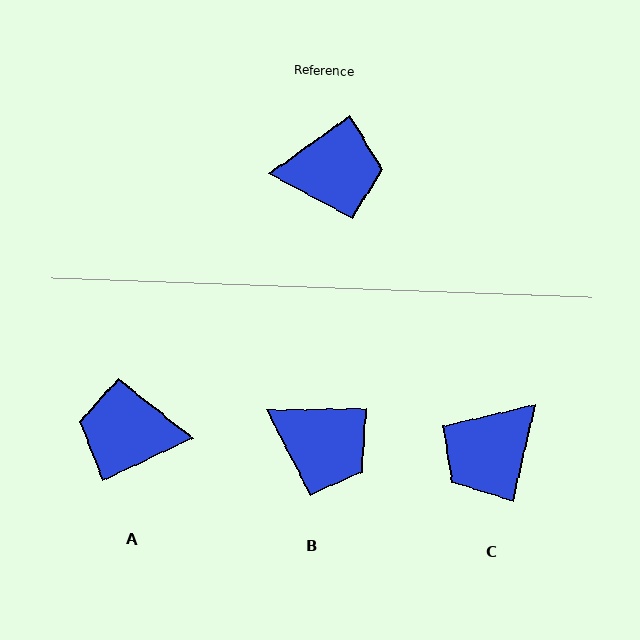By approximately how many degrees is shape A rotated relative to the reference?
Approximately 170 degrees counter-clockwise.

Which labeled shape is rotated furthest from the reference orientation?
A, about 170 degrees away.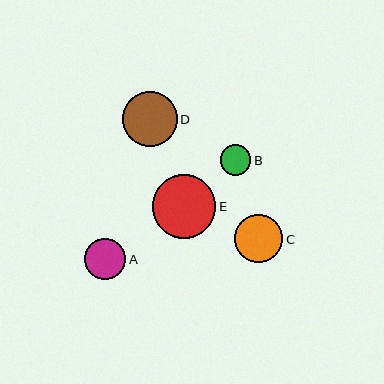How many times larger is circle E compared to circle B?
Circle E is approximately 2.1 times the size of circle B.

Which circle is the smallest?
Circle B is the smallest with a size of approximately 31 pixels.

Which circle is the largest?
Circle E is the largest with a size of approximately 63 pixels.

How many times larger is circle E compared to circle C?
Circle E is approximately 1.3 times the size of circle C.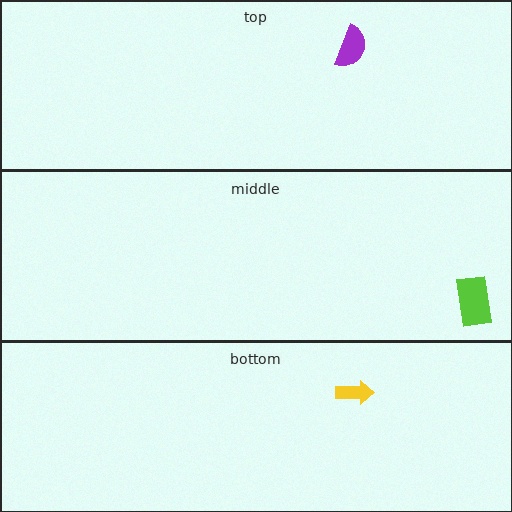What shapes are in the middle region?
The lime rectangle.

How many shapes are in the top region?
1.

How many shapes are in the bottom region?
1.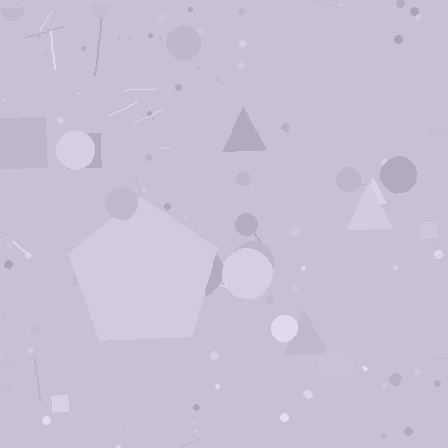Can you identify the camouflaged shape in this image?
The camouflaged shape is a pentagon.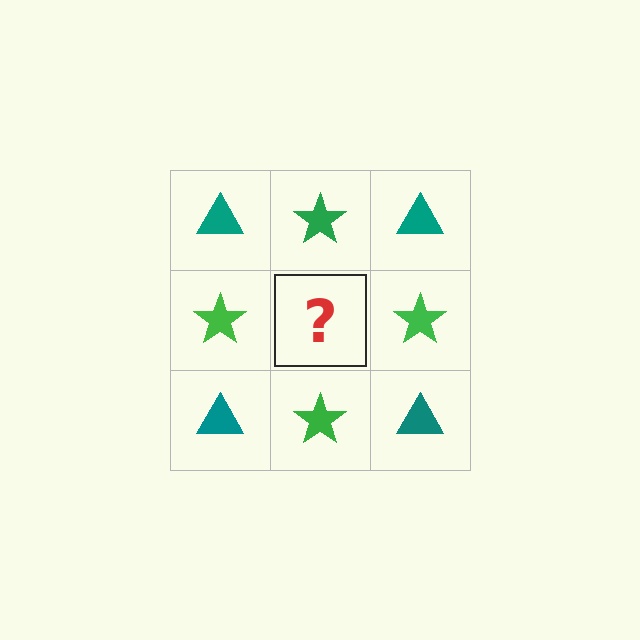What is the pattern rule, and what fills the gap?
The rule is that it alternates teal triangle and green star in a checkerboard pattern. The gap should be filled with a teal triangle.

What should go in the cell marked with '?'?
The missing cell should contain a teal triangle.